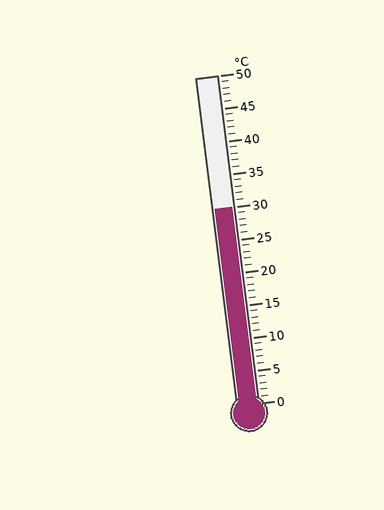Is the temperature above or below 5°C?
The temperature is above 5°C.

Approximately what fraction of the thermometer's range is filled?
The thermometer is filled to approximately 60% of its range.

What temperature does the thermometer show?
The thermometer shows approximately 30°C.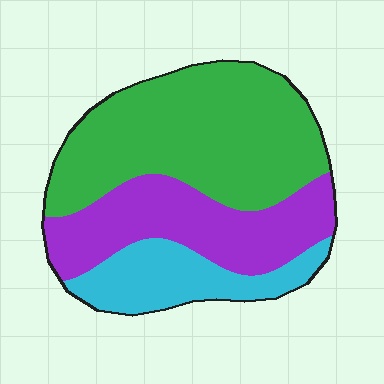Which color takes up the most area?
Green, at roughly 50%.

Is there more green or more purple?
Green.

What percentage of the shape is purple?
Purple takes up about one third (1/3) of the shape.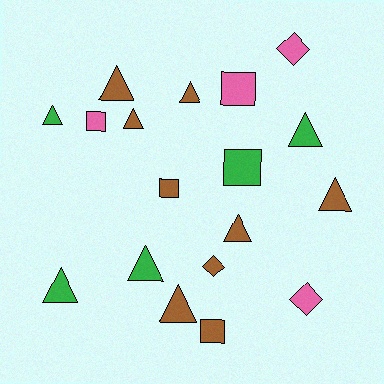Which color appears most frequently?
Brown, with 9 objects.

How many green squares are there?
There is 1 green square.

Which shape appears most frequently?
Triangle, with 10 objects.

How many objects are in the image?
There are 18 objects.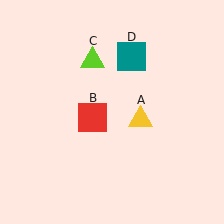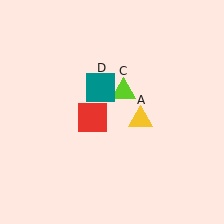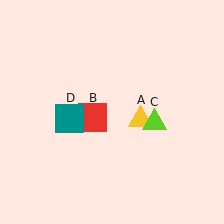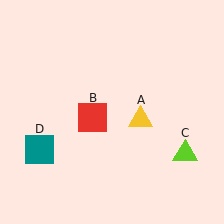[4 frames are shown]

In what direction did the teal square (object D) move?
The teal square (object D) moved down and to the left.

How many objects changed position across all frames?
2 objects changed position: lime triangle (object C), teal square (object D).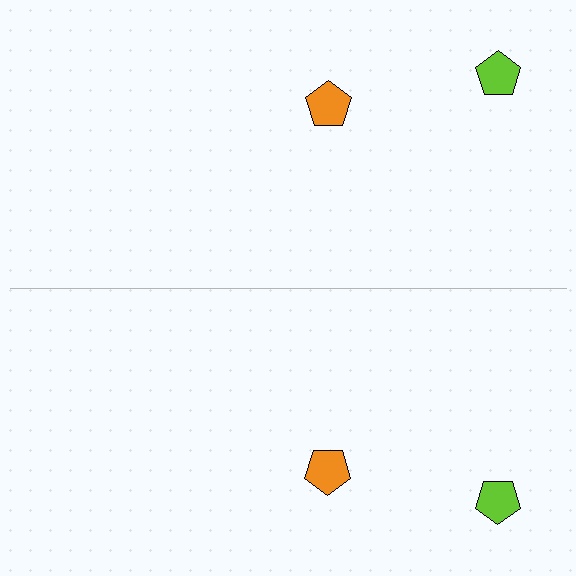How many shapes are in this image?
There are 4 shapes in this image.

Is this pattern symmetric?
Yes, this pattern has bilateral (reflection) symmetry.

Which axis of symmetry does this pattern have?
The pattern has a horizontal axis of symmetry running through the center of the image.